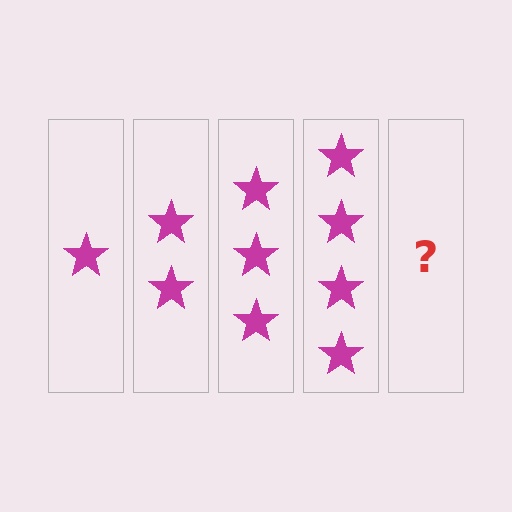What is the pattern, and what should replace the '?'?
The pattern is that each step adds one more star. The '?' should be 5 stars.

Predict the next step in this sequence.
The next step is 5 stars.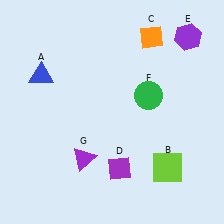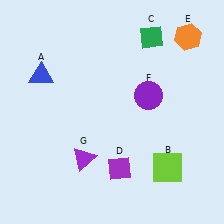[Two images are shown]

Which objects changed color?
C changed from orange to green. E changed from purple to orange. F changed from green to purple.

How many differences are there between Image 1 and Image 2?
There are 3 differences between the two images.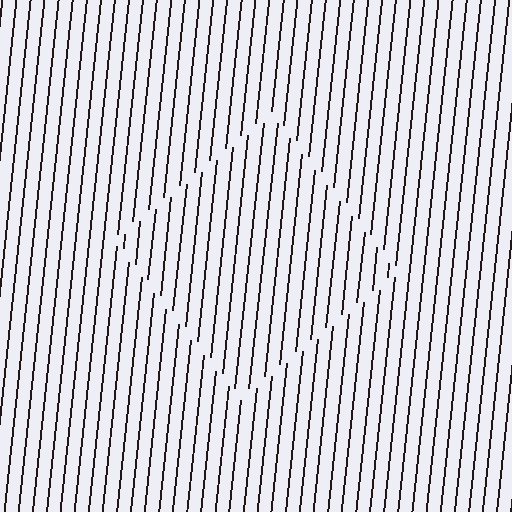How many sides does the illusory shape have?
4 sides — the line-ends trace a square.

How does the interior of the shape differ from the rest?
The interior of the shape contains the same grating, shifted by half a period — the contour is defined by the phase discontinuity where line-ends from the inner and outer gratings abut.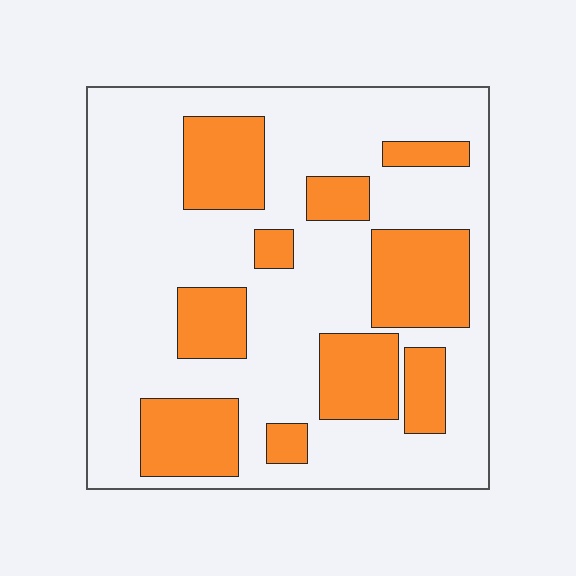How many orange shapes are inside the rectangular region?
10.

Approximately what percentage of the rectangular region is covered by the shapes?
Approximately 30%.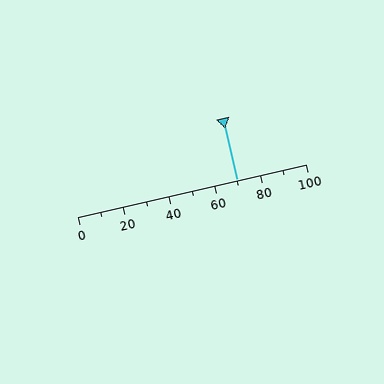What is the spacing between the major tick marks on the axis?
The major ticks are spaced 20 apart.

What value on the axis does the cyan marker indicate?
The marker indicates approximately 70.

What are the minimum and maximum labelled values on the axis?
The axis runs from 0 to 100.